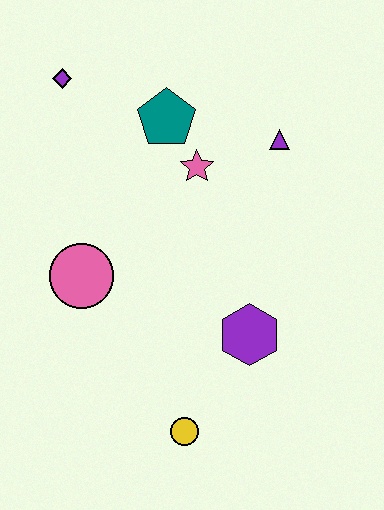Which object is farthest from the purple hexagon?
The purple diamond is farthest from the purple hexagon.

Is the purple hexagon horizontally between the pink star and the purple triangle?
Yes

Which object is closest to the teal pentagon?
The pink star is closest to the teal pentagon.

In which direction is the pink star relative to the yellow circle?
The pink star is above the yellow circle.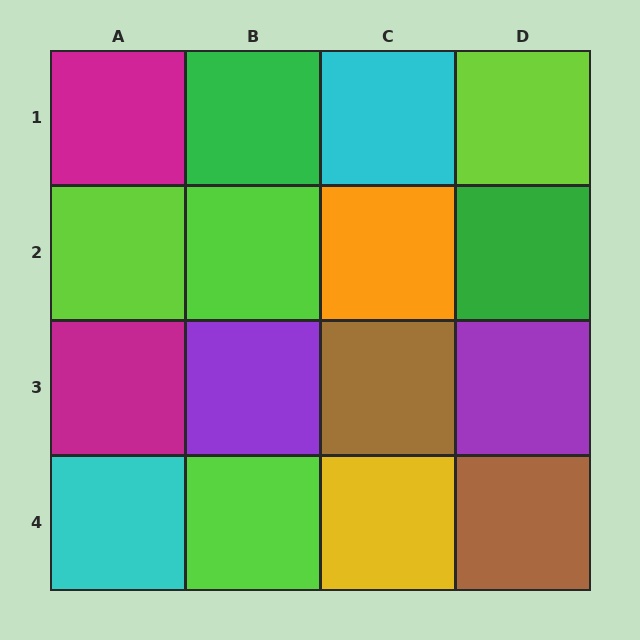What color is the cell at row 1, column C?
Cyan.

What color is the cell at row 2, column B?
Lime.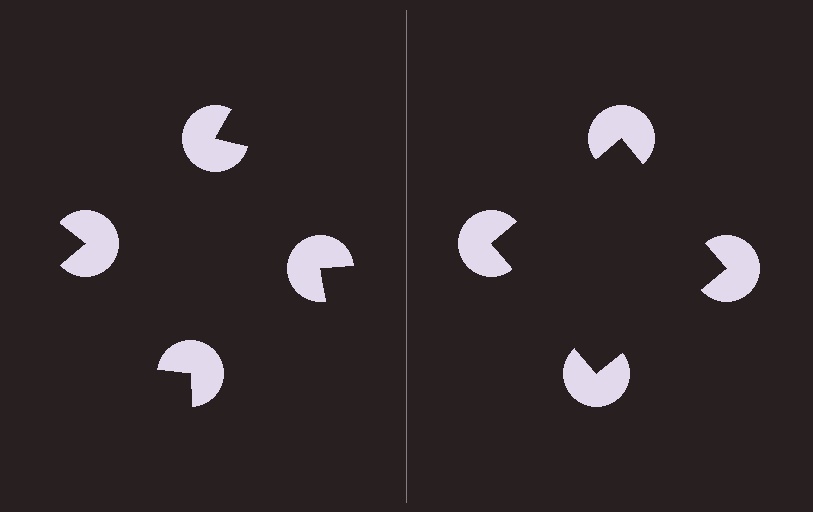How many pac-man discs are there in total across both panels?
8 — 4 on each side.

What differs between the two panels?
The pac-man discs are positioned identically on both sides; only the wedge orientations differ. On the right they align to a square; on the left they are misaligned.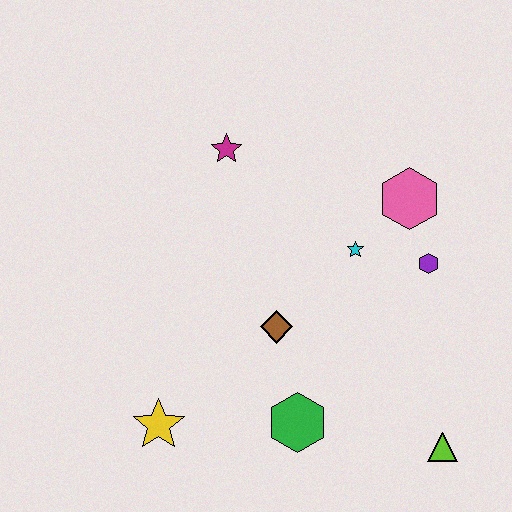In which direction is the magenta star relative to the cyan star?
The magenta star is to the left of the cyan star.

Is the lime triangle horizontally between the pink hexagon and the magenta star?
No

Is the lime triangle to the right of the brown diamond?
Yes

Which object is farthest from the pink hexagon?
The yellow star is farthest from the pink hexagon.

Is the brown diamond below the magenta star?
Yes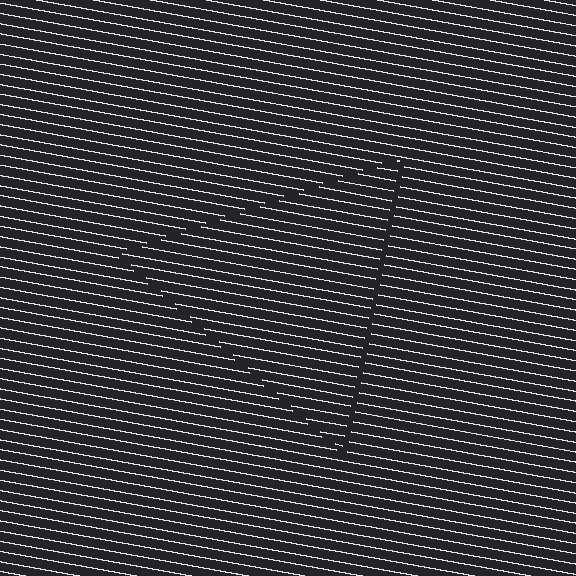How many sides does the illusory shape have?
3 sides — the line-ends trace a triangle.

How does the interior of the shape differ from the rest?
The interior of the shape contains the same grating, shifted by half a period — the contour is defined by the phase discontinuity where line-ends from the inner and outer gratings abut.